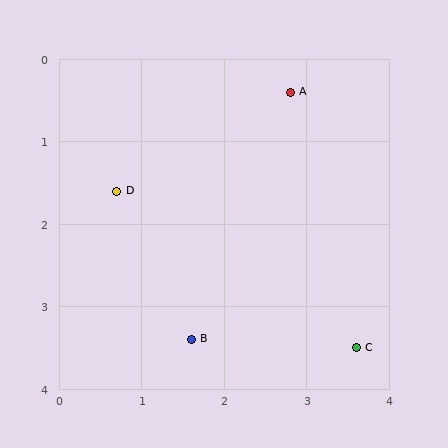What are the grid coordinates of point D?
Point D is at approximately (0.7, 1.6).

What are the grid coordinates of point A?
Point A is at approximately (2.8, 0.4).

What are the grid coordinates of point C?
Point C is at approximately (3.6, 3.5).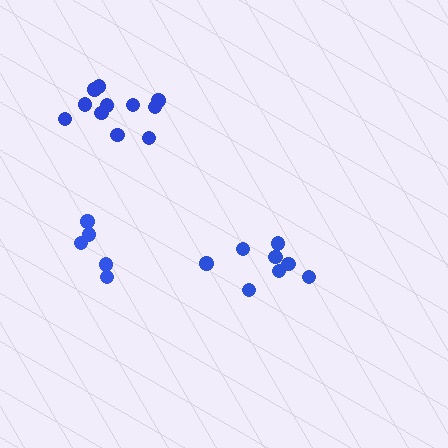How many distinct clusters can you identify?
There are 3 distinct clusters.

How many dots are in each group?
Group 1: 11 dots, Group 2: 8 dots, Group 3: 5 dots (24 total).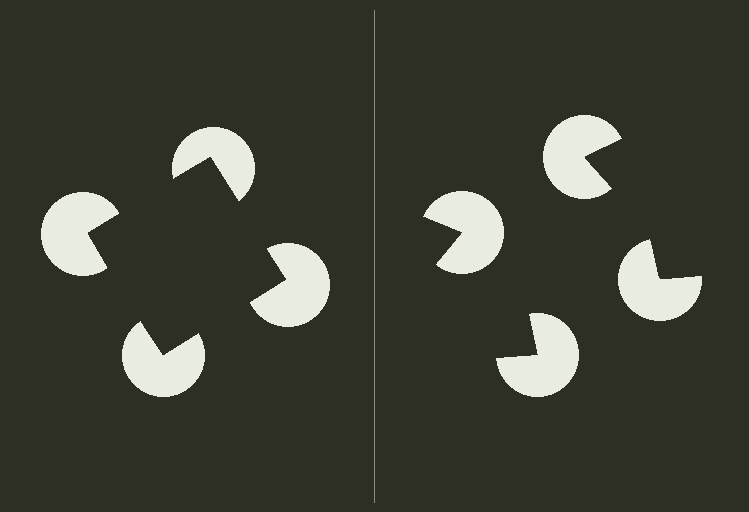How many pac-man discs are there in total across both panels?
8 — 4 on each side.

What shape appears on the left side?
An illusory square.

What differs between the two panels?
The pac-man discs are positioned identically on both sides; only the wedge orientations differ. On the left they align to a square; on the right they are misaligned.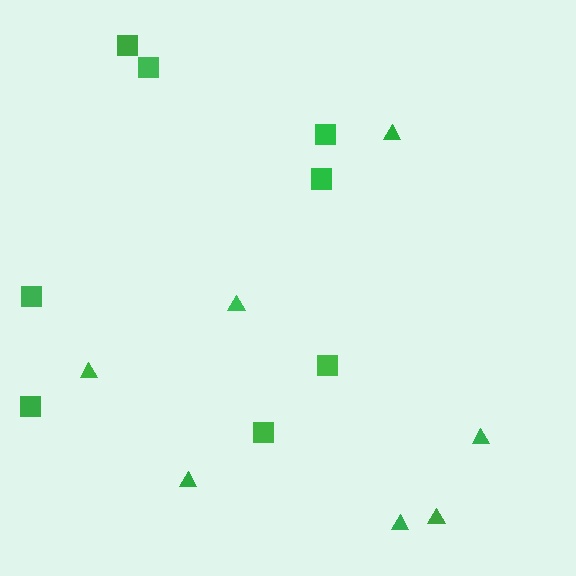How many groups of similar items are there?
There are 2 groups: one group of squares (8) and one group of triangles (7).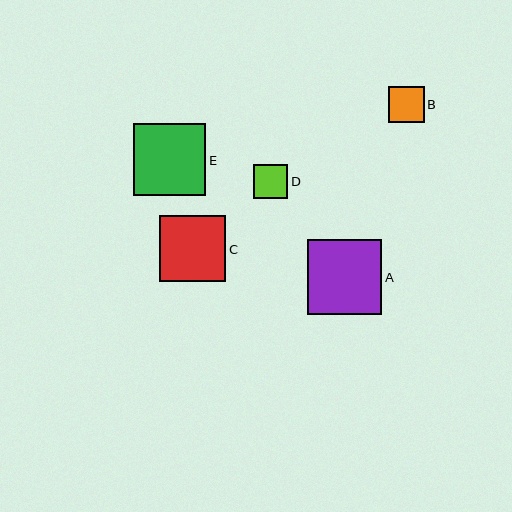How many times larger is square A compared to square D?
Square A is approximately 2.2 times the size of square D.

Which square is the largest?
Square A is the largest with a size of approximately 74 pixels.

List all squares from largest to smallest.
From largest to smallest: A, E, C, B, D.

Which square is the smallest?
Square D is the smallest with a size of approximately 34 pixels.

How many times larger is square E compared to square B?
Square E is approximately 2.0 times the size of square B.